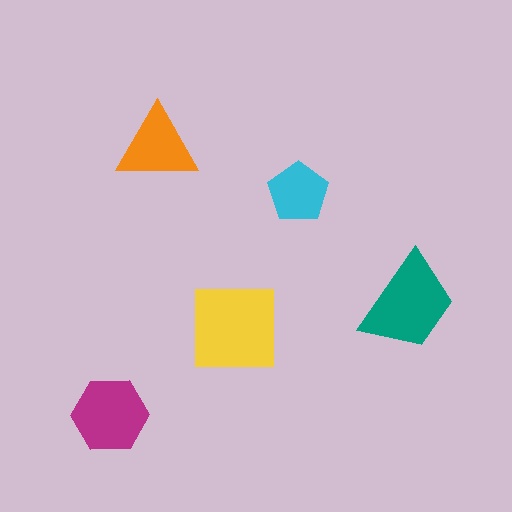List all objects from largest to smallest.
The yellow square, the teal trapezoid, the magenta hexagon, the orange triangle, the cyan pentagon.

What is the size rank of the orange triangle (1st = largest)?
4th.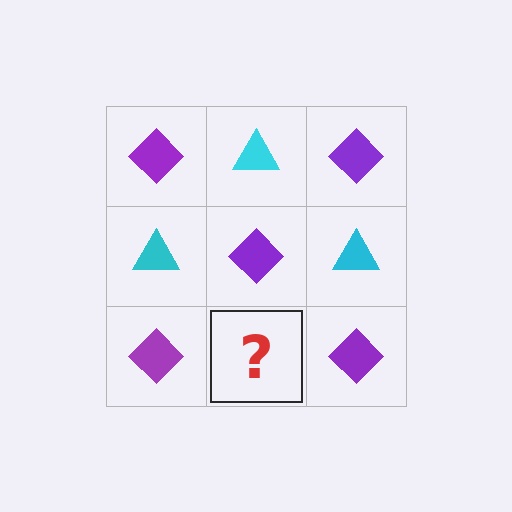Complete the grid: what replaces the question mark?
The question mark should be replaced with a cyan triangle.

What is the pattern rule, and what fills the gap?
The rule is that it alternates purple diamond and cyan triangle in a checkerboard pattern. The gap should be filled with a cyan triangle.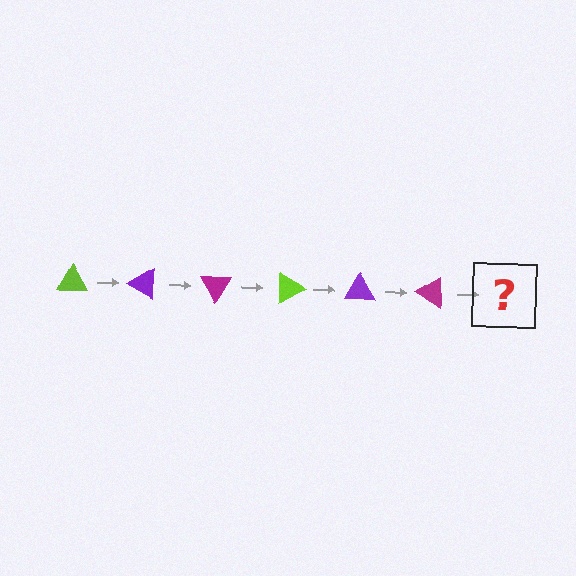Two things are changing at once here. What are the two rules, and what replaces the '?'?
The two rules are that it rotates 30 degrees each step and the color cycles through lime, purple, and magenta. The '?' should be a lime triangle, rotated 180 degrees from the start.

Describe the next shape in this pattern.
It should be a lime triangle, rotated 180 degrees from the start.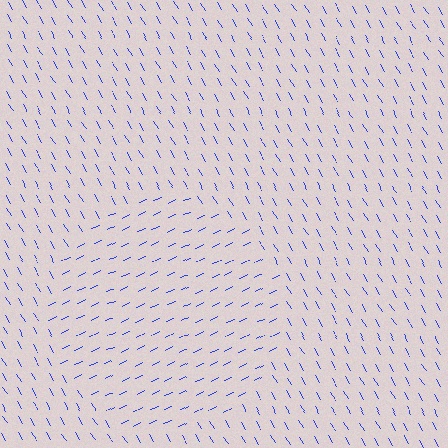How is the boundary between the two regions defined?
The boundary is defined purely by a change in line orientation (approximately 84 degrees difference). All lines are the same color and thickness.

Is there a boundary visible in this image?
Yes, there is a texture boundary formed by a change in line orientation.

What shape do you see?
I see a circle.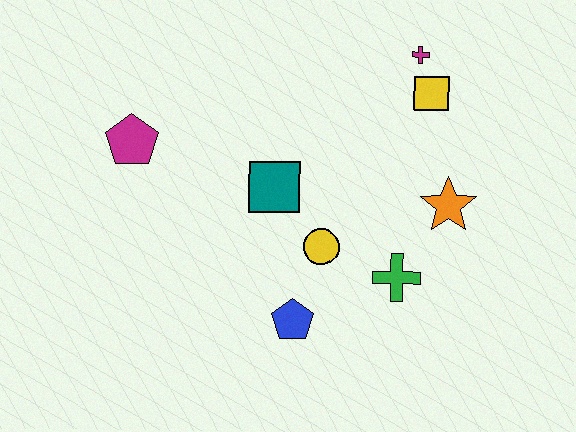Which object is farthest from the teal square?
The magenta cross is farthest from the teal square.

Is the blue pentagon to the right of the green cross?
No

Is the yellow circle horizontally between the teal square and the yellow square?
Yes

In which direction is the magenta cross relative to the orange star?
The magenta cross is above the orange star.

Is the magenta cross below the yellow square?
No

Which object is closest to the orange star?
The green cross is closest to the orange star.